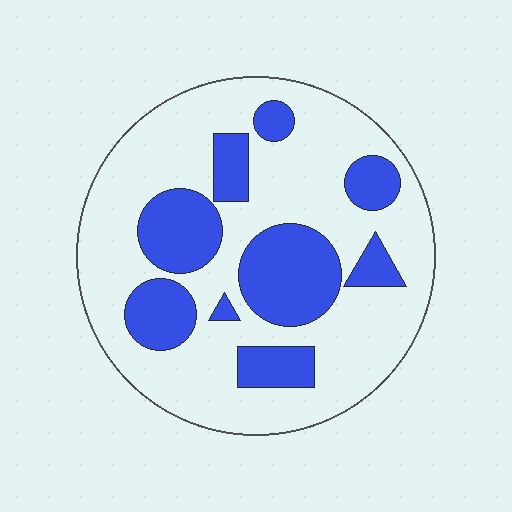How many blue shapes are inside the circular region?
9.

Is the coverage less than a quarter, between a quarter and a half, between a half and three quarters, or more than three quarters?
Between a quarter and a half.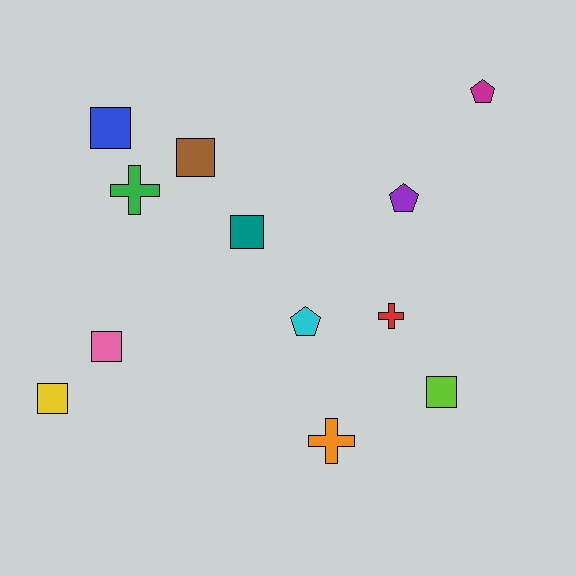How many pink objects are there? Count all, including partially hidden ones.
There is 1 pink object.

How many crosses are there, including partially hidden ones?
There are 3 crosses.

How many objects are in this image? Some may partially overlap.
There are 12 objects.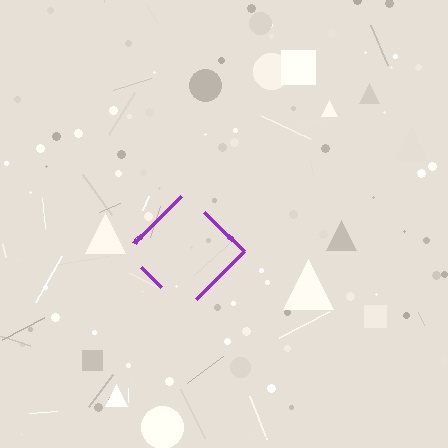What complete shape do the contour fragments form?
The contour fragments form a diamond.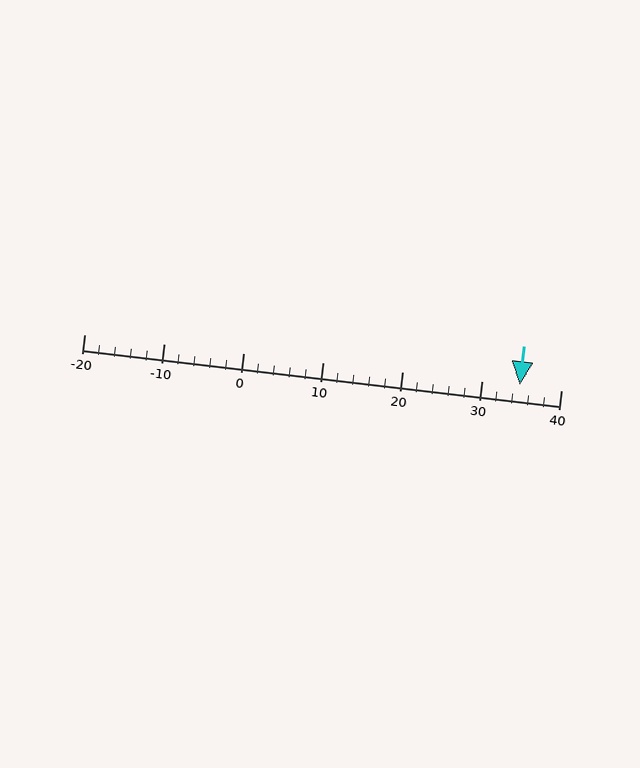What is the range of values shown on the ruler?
The ruler shows values from -20 to 40.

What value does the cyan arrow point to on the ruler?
The cyan arrow points to approximately 35.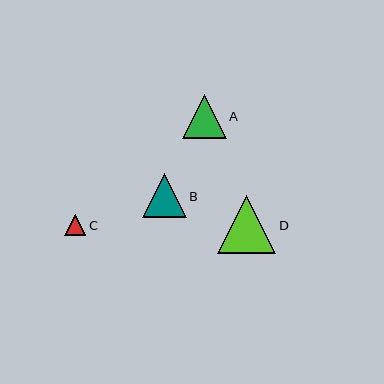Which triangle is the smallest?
Triangle C is the smallest with a size of approximately 21 pixels.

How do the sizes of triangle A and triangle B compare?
Triangle A and triangle B are approximately the same size.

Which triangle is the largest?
Triangle D is the largest with a size of approximately 58 pixels.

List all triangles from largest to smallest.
From largest to smallest: D, A, B, C.